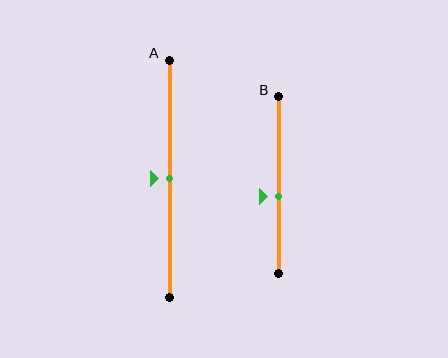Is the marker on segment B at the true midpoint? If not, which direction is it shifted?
No, the marker on segment B is shifted downward by about 6% of the segment length.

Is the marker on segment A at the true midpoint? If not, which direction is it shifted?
Yes, the marker on segment A is at the true midpoint.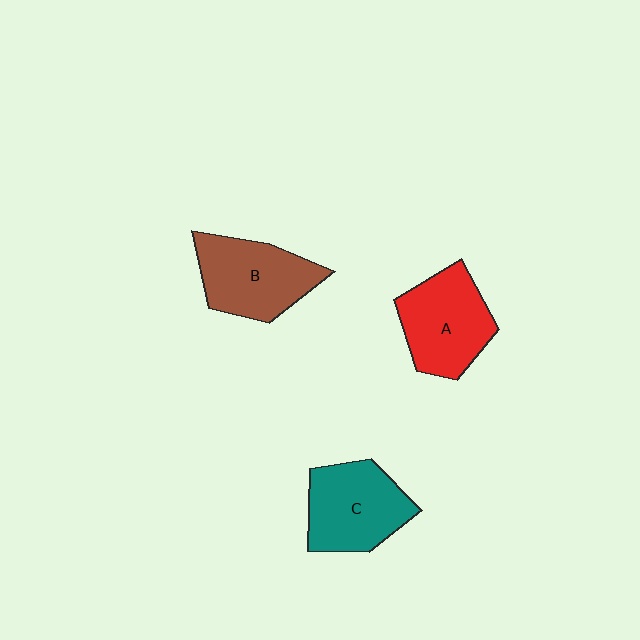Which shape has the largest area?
Shape B (brown).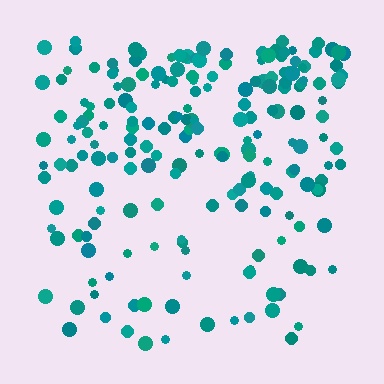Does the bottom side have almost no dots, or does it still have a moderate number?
Still a moderate number, just noticeably fewer than the top.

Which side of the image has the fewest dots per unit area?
The bottom.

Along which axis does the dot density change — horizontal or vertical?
Vertical.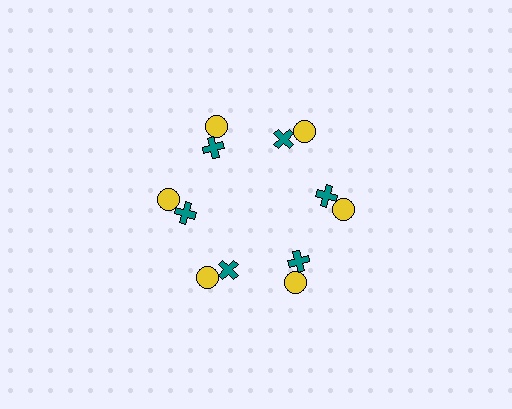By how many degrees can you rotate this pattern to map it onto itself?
The pattern maps onto itself every 60 degrees of rotation.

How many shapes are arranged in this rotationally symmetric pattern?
There are 12 shapes, arranged in 6 groups of 2.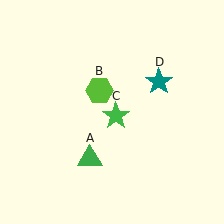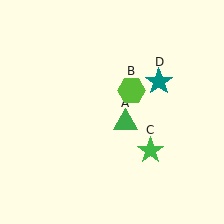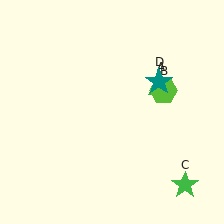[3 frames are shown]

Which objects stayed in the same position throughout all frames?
Teal star (object D) remained stationary.